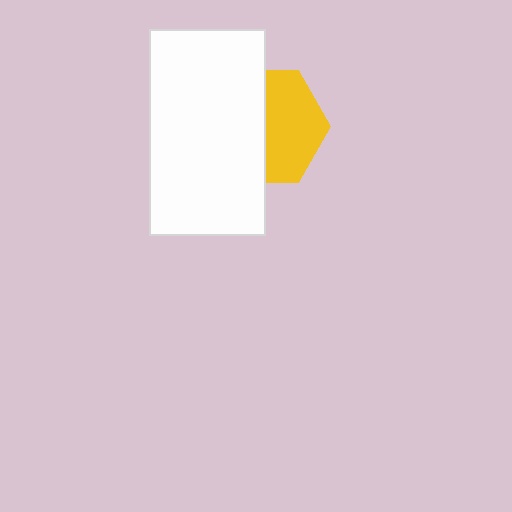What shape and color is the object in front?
The object in front is a white rectangle.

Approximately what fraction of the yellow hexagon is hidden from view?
Roughly 50% of the yellow hexagon is hidden behind the white rectangle.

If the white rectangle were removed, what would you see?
You would see the complete yellow hexagon.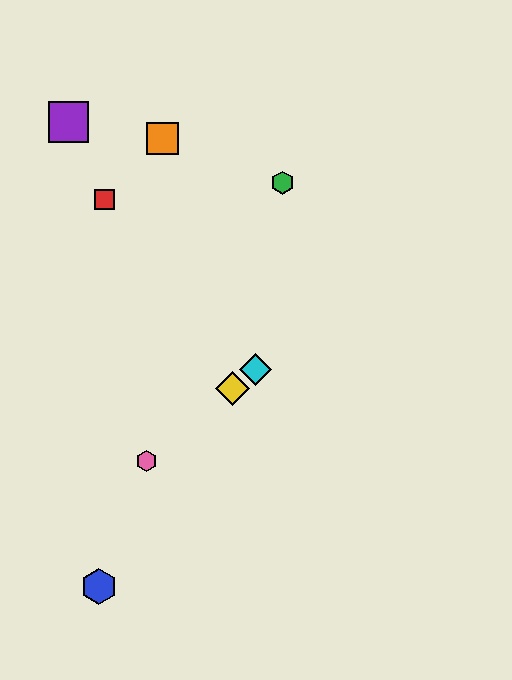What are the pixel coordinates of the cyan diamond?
The cyan diamond is at (255, 369).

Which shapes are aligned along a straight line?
The yellow diamond, the cyan diamond, the pink hexagon are aligned along a straight line.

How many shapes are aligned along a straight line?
3 shapes (the yellow diamond, the cyan diamond, the pink hexagon) are aligned along a straight line.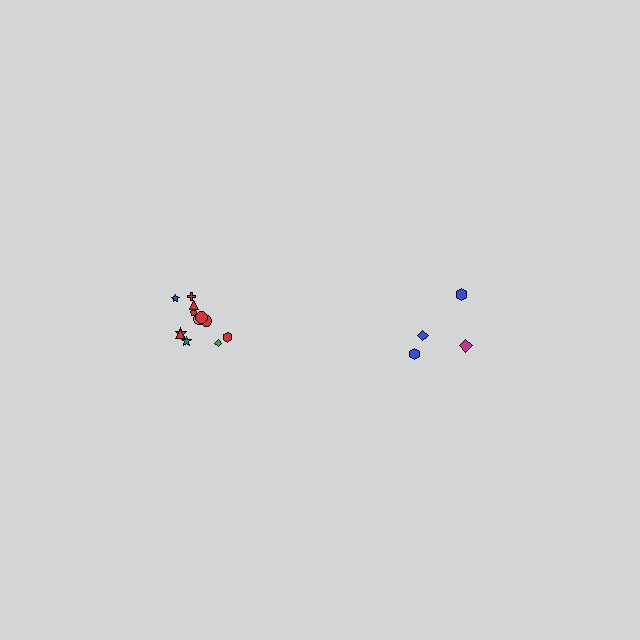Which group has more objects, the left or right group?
The left group.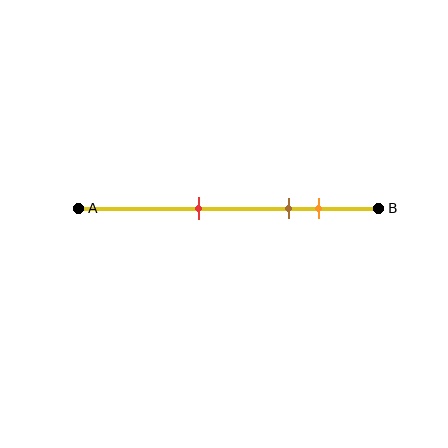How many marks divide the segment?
There are 3 marks dividing the segment.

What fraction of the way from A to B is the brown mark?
The brown mark is approximately 70% (0.7) of the way from A to B.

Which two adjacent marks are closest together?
The brown and orange marks are the closest adjacent pair.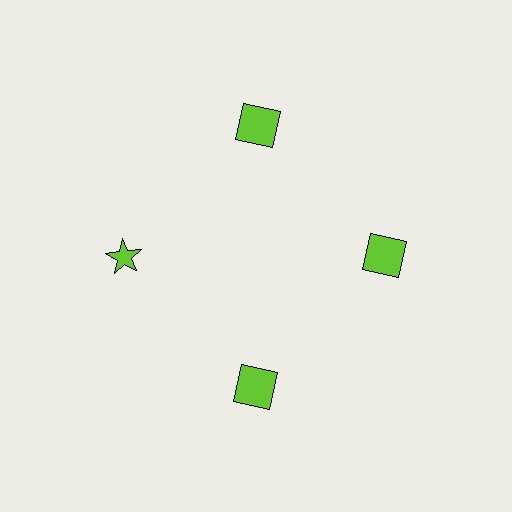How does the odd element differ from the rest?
It has a different shape: star instead of square.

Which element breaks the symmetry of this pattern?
The lime star at roughly the 9 o'clock position breaks the symmetry. All other shapes are lime squares.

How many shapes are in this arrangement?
There are 4 shapes arranged in a ring pattern.